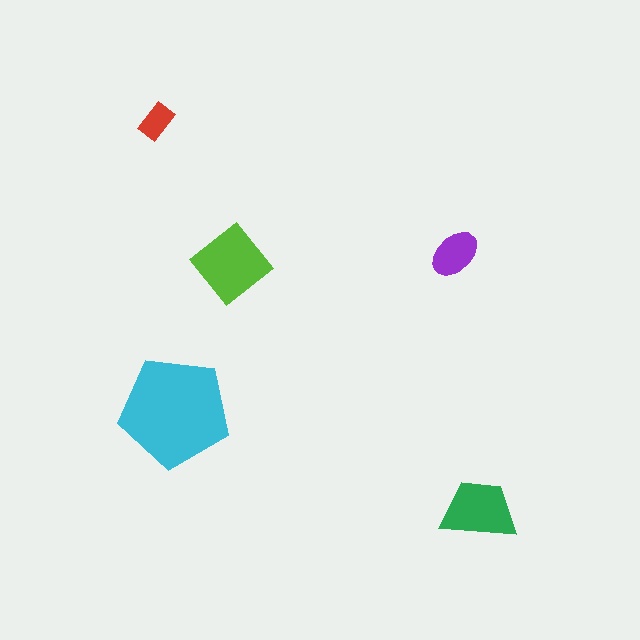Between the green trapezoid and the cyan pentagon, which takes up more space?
The cyan pentagon.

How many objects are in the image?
There are 5 objects in the image.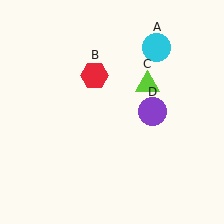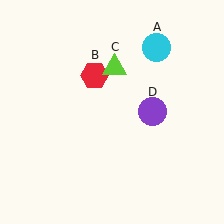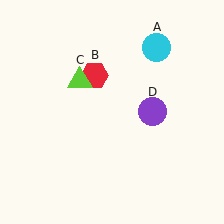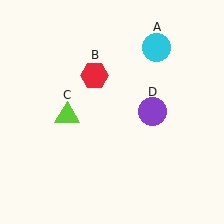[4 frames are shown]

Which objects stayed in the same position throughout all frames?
Cyan circle (object A) and red hexagon (object B) and purple circle (object D) remained stationary.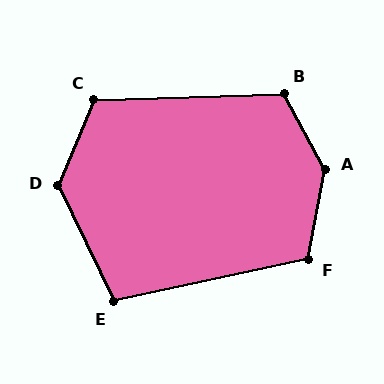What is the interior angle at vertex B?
Approximately 116 degrees (obtuse).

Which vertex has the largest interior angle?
A, at approximately 142 degrees.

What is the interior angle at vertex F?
Approximately 112 degrees (obtuse).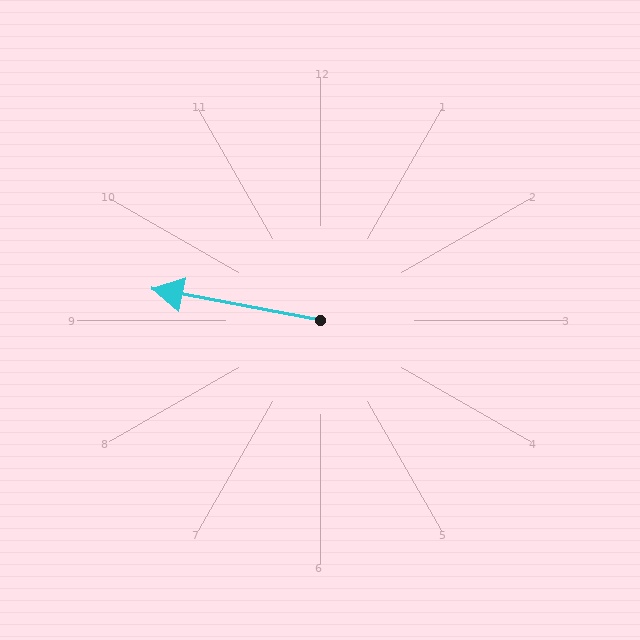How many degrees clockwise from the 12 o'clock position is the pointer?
Approximately 280 degrees.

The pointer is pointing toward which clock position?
Roughly 9 o'clock.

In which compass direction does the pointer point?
West.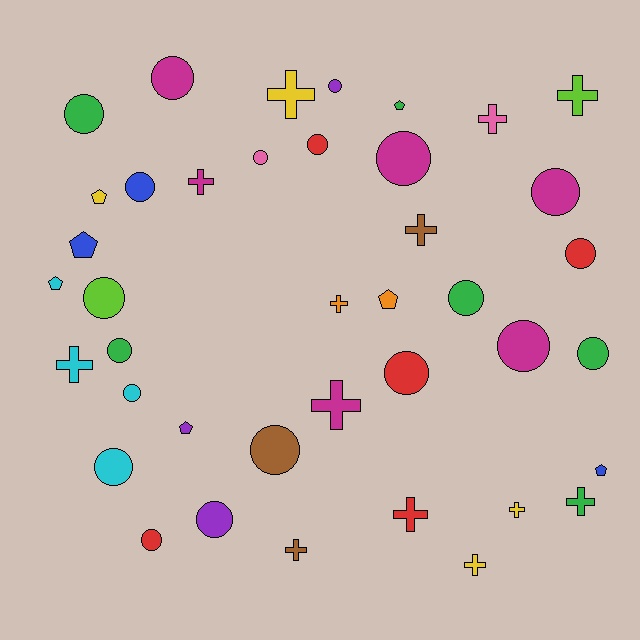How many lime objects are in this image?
There are 2 lime objects.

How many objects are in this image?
There are 40 objects.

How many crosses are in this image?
There are 13 crosses.